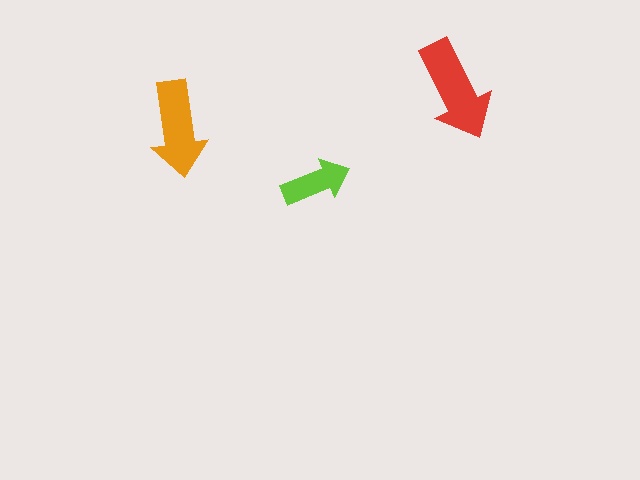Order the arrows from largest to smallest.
the red one, the orange one, the lime one.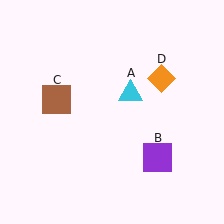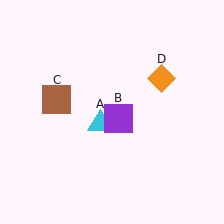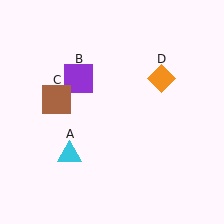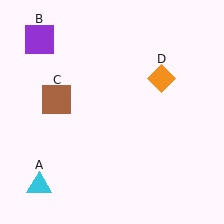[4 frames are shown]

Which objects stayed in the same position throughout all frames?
Brown square (object C) and orange diamond (object D) remained stationary.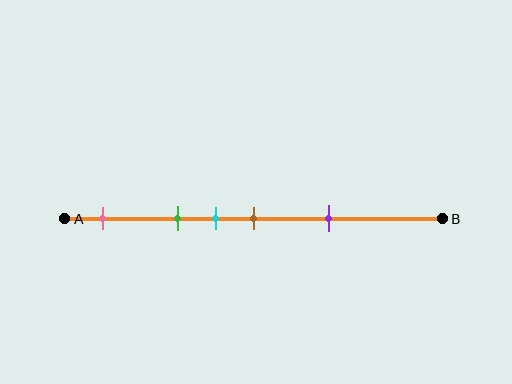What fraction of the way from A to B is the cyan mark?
The cyan mark is approximately 40% (0.4) of the way from A to B.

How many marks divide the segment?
There are 5 marks dividing the segment.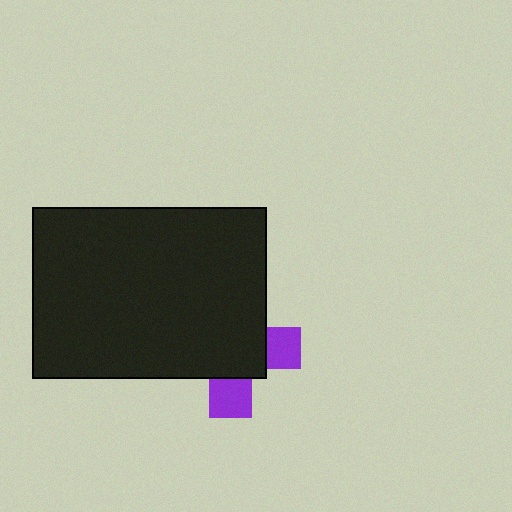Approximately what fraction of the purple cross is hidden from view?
Roughly 70% of the purple cross is hidden behind the black rectangle.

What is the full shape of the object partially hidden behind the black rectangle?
The partially hidden object is a purple cross.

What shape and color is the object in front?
The object in front is a black rectangle.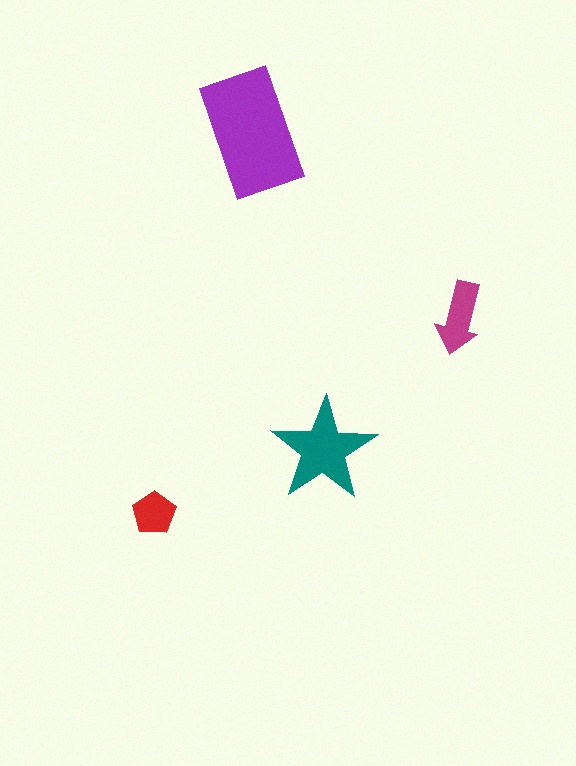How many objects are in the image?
There are 4 objects in the image.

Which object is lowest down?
The red pentagon is bottommost.